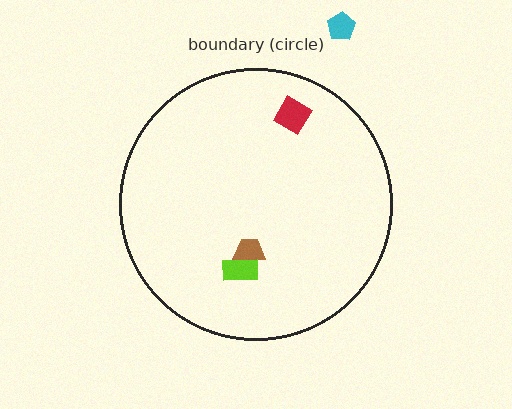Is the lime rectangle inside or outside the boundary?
Inside.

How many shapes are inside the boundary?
3 inside, 1 outside.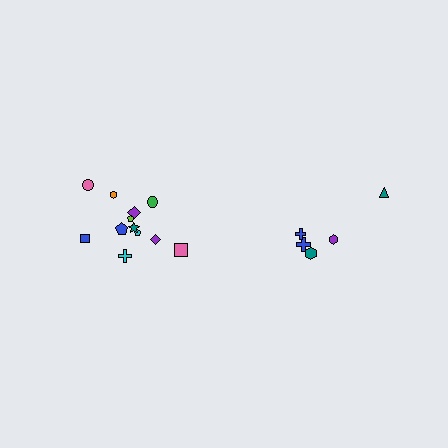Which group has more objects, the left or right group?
The left group.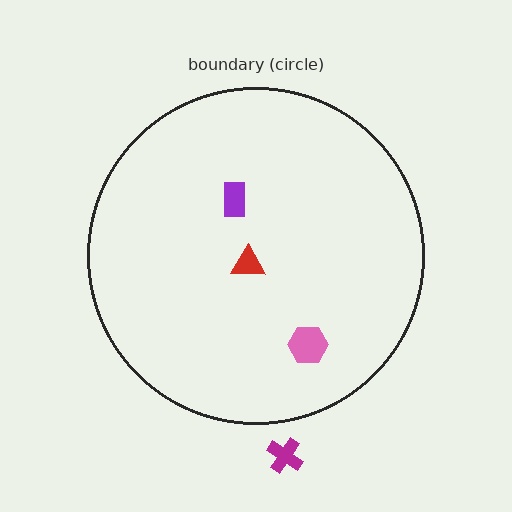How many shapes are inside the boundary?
3 inside, 1 outside.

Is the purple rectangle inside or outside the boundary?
Inside.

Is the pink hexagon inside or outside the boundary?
Inside.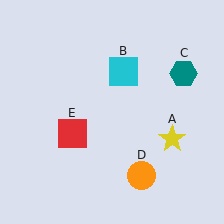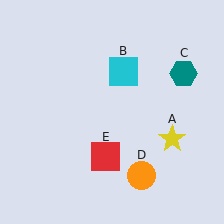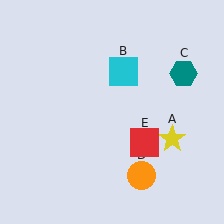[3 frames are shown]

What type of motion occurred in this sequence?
The red square (object E) rotated counterclockwise around the center of the scene.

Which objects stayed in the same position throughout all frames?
Yellow star (object A) and cyan square (object B) and teal hexagon (object C) and orange circle (object D) remained stationary.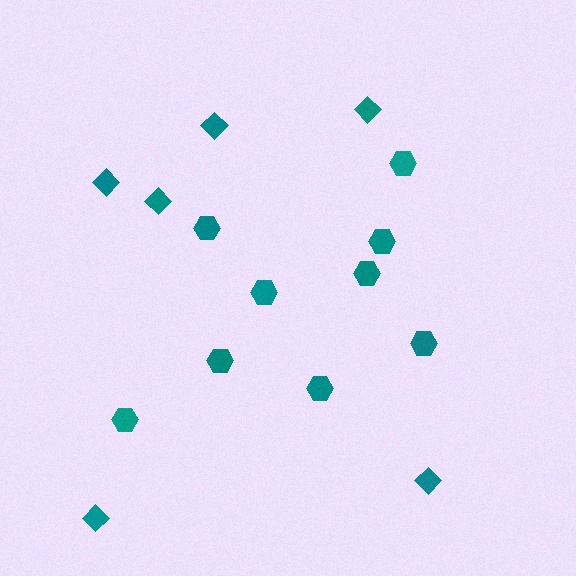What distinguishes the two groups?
There are 2 groups: one group of hexagons (9) and one group of diamonds (6).